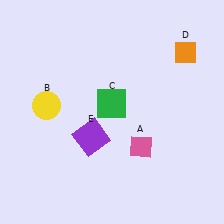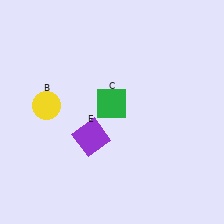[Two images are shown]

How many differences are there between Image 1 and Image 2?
There are 2 differences between the two images.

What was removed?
The orange diamond (D), the pink diamond (A) were removed in Image 2.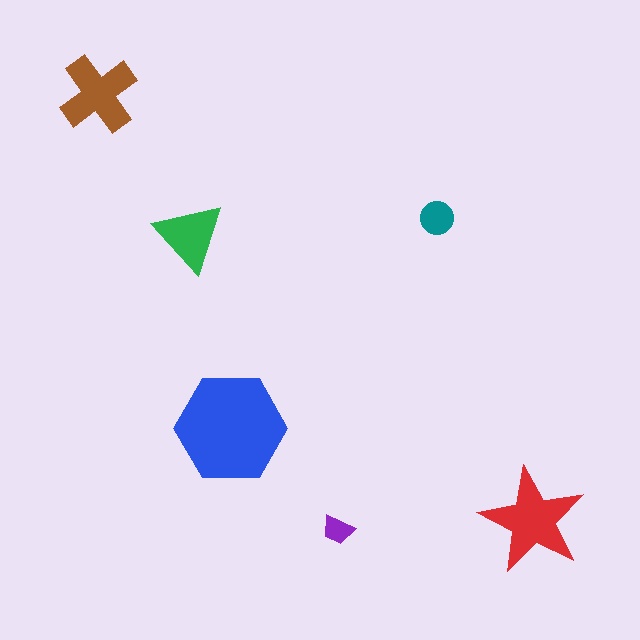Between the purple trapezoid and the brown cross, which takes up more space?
The brown cross.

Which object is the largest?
The blue hexagon.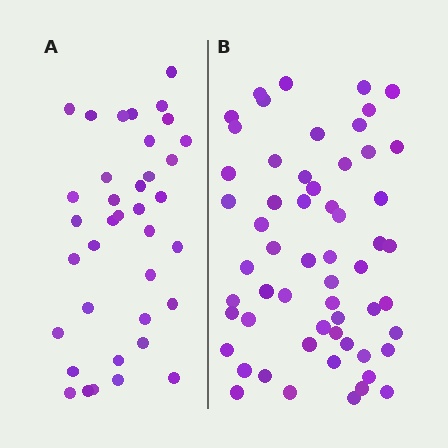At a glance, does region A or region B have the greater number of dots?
Region B (the right region) has more dots.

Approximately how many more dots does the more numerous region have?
Region B has approximately 20 more dots than region A.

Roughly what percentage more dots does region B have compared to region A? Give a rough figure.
About 55% more.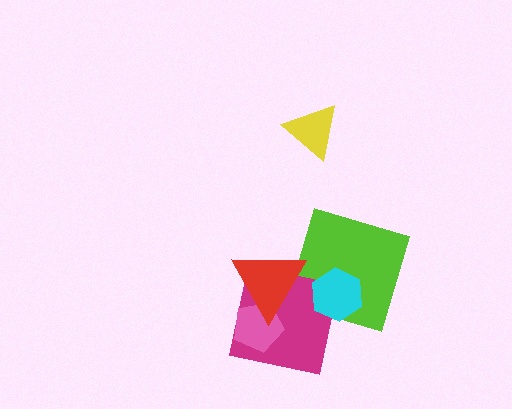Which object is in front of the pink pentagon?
The red triangle is in front of the pink pentagon.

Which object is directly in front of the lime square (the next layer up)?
The magenta square is directly in front of the lime square.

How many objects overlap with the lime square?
3 objects overlap with the lime square.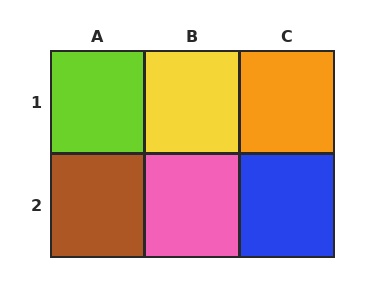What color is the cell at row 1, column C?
Orange.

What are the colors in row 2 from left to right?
Brown, pink, blue.